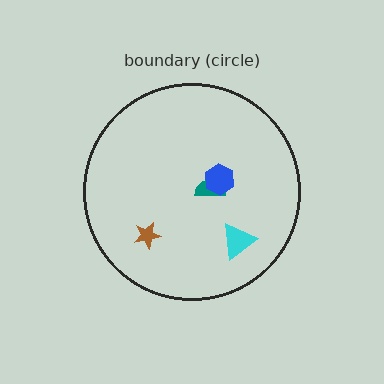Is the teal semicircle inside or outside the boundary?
Inside.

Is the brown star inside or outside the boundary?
Inside.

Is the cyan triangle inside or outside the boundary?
Inside.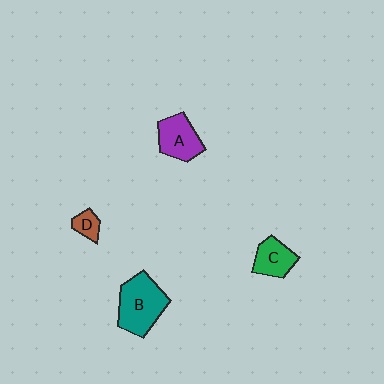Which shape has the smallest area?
Shape D (brown).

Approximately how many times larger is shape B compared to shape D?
Approximately 3.5 times.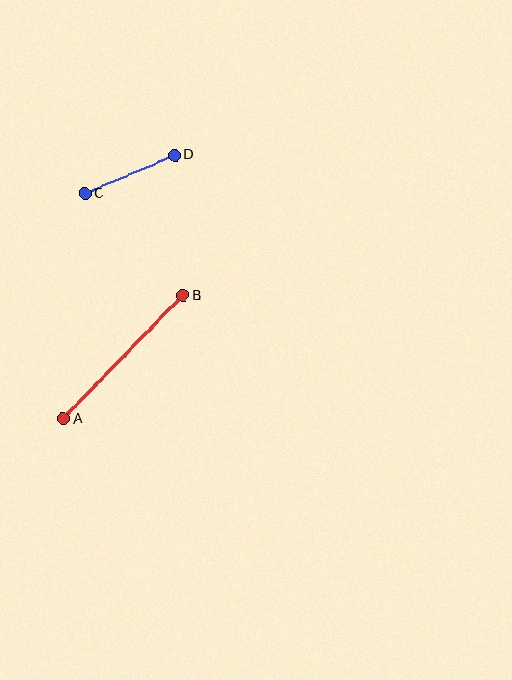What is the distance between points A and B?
The distance is approximately 172 pixels.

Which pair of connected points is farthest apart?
Points A and B are farthest apart.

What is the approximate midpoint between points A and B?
The midpoint is at approximately (123, 357) pixels.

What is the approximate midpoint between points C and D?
The midpoint is at approximately (130, 174) pixels.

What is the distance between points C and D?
The distance is approximately 98 pixels.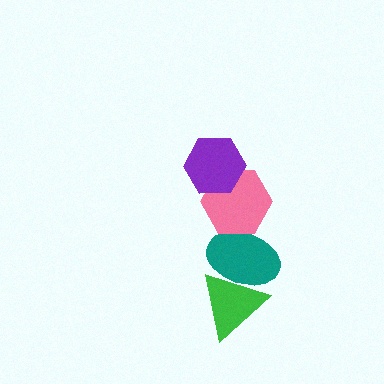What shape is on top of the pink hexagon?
The purple hexagon is on top of the pink hexagon.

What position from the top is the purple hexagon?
The purple hexagon is 1st from the top.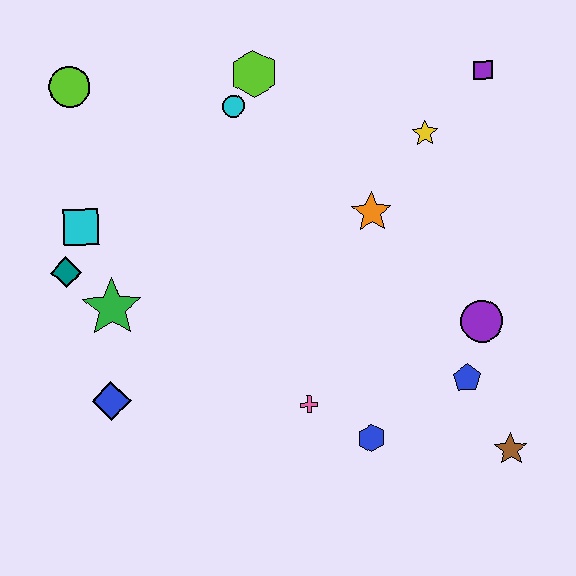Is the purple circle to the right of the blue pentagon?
Yes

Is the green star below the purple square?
Yes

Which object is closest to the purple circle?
The blue pentagon is closest to the purple circle.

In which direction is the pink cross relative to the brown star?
The pink cross is to the left of the brown star.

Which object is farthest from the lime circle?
The brown star is farthest from the lime circle.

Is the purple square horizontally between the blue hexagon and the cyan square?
No